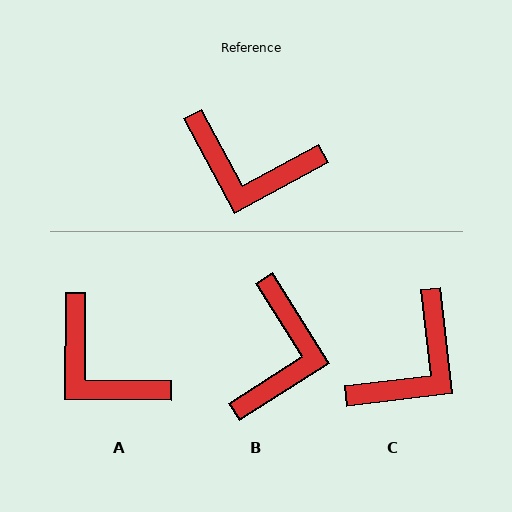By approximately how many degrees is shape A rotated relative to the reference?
Approximately 28 degrees clockwise.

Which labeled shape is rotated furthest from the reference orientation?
B, about 94 degrees away.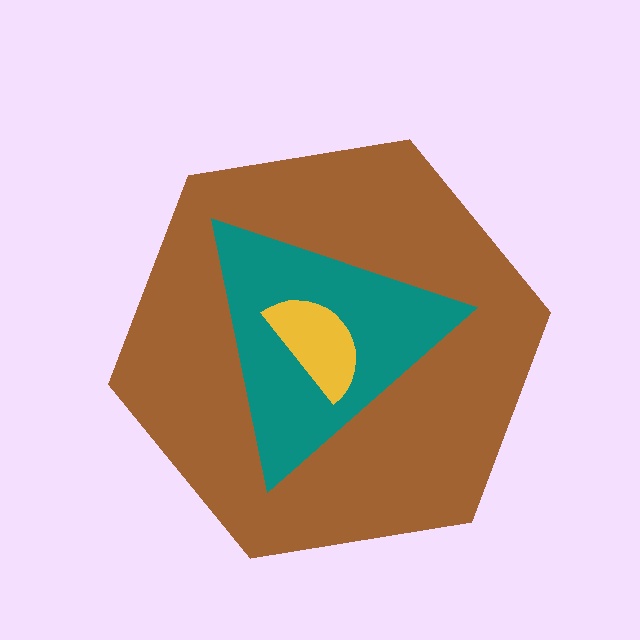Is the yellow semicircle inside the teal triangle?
Yes.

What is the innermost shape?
The yellow semicircle.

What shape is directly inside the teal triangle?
The yellow semicircle.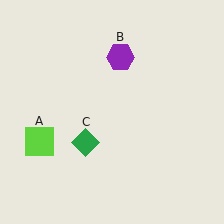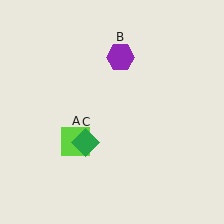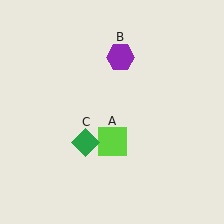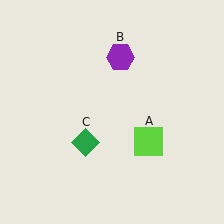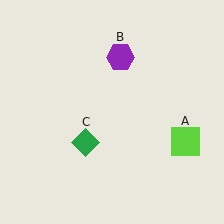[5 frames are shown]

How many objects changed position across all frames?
1 object changed position: lime square (object A).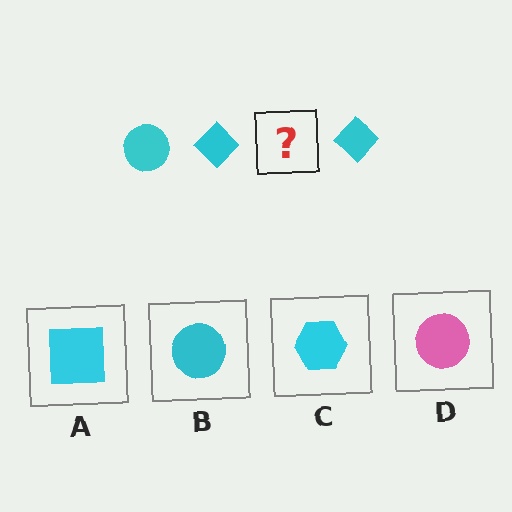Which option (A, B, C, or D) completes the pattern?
B.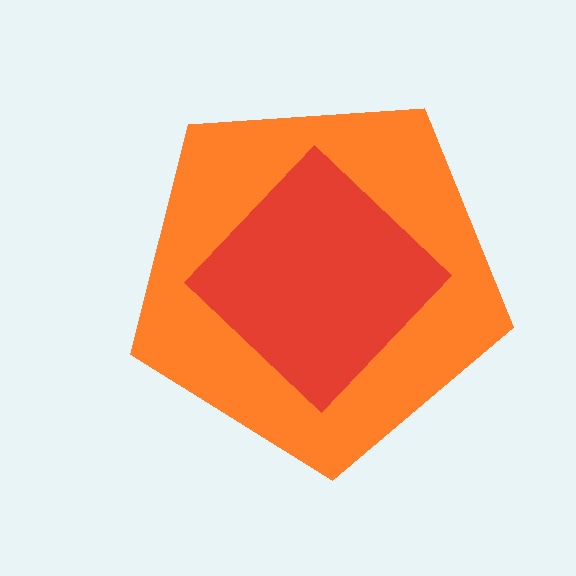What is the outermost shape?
The orange pentagon.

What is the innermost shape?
The red diamond.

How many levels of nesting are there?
2.